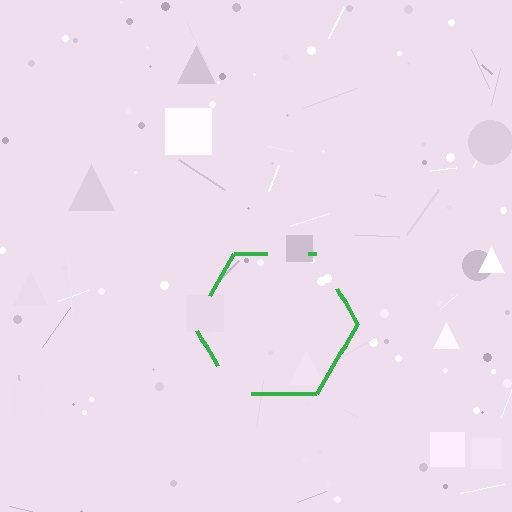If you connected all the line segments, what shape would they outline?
They would outline a hexagon.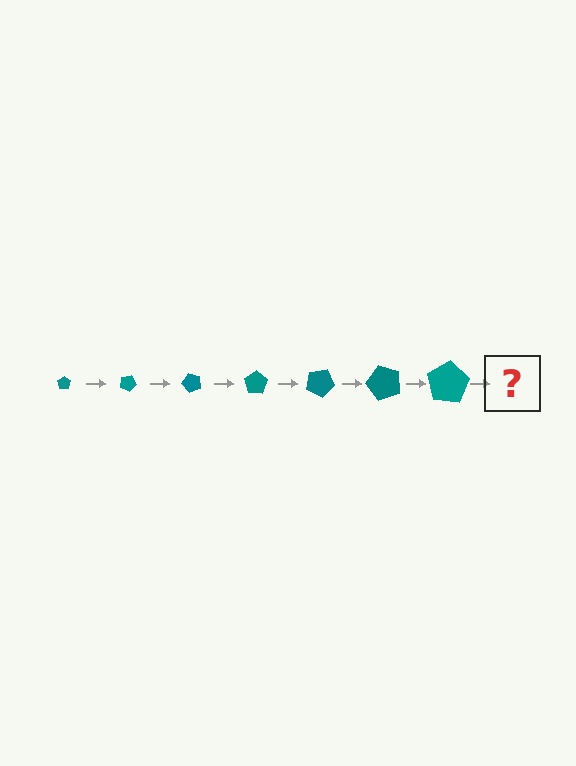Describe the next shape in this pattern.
It should be a pentagon, larger than the previous one and rotated 175 degrees from the start.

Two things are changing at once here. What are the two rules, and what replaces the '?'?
The two rules are that the pentagon grows larger each step and it rotates 25 degrees each step. The '?' should be a pentagon, larger than the previous one and rotated 175 degrees from the start.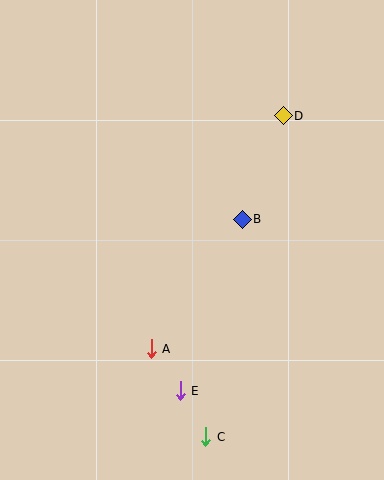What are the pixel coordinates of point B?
Point B is at (242, 219).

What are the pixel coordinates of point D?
Point D is at (283, 116).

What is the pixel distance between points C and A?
The distance between C and A is 104 pixels.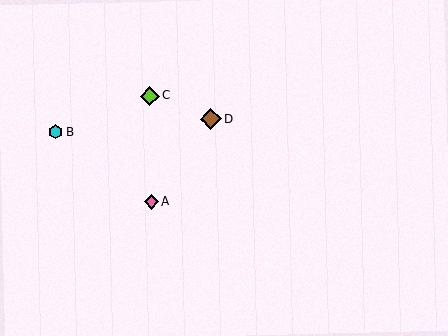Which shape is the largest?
The brown diamond (labeled D) is the largest.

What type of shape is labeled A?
Shape A is a pink diamond.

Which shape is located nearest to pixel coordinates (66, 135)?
The cyan hexagon (labeled B) at (55, 132) is nearest to that location.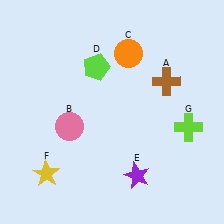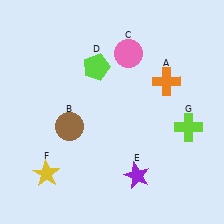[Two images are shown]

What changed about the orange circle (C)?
In Image 1, C is orange. In Image 2, it changed to pink.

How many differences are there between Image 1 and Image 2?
There are 3 differences between the two images.